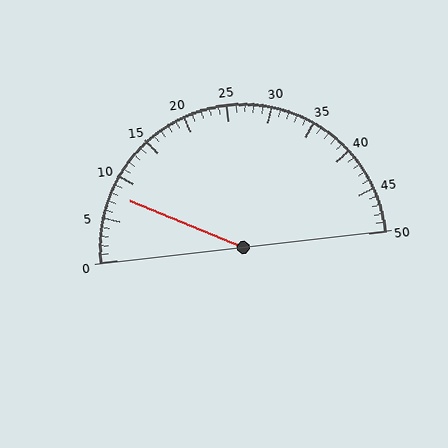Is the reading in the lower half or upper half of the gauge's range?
The reading is in the lower half of the range (0 to 50).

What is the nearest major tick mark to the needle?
The nearest major tick mark is 10.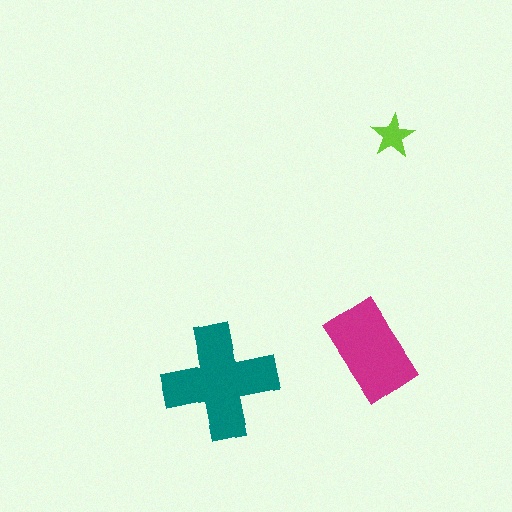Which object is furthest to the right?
The lime star is rightmost.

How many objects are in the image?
There are 3 objects in the image.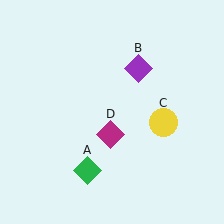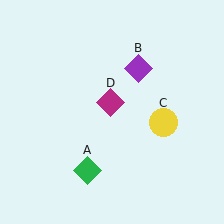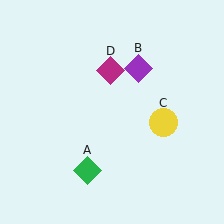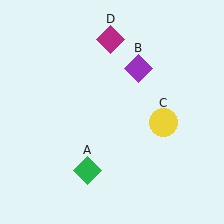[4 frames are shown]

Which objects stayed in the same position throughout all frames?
Green diamond (object A) and purple diamond (object B) and yellow circle (object C) remained stationary.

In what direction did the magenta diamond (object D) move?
The magenta diamond (object D) moved up.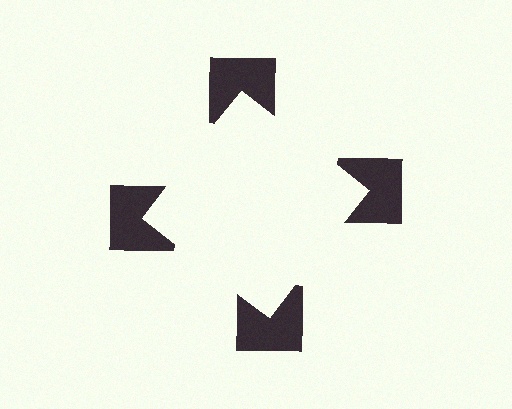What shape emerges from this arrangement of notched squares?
An illusory square — its edges are inferred from the aligned wedge cuts in the notched squares, not physically drawn.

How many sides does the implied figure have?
4 sides.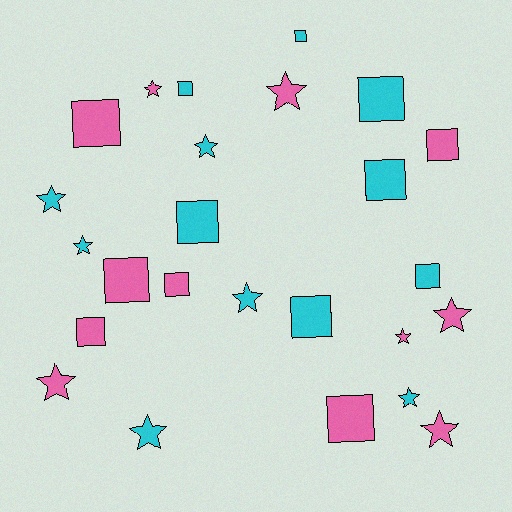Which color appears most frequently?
Cyan, with 13 objects.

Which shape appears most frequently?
Square, with 13 objects.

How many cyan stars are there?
There are 6 cyan stars.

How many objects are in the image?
There are 25 objects.